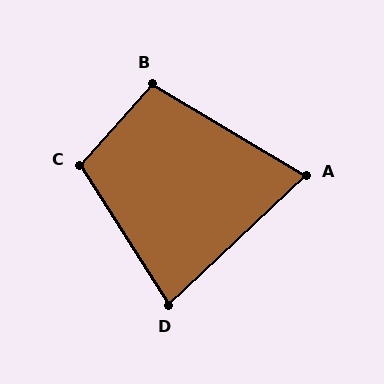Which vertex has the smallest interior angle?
A, at approximately 74 degrees.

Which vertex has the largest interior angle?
C, at approximately 106 degrees.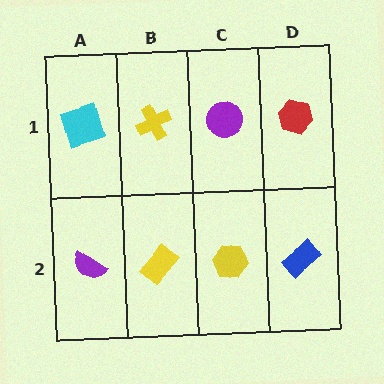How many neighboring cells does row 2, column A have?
2.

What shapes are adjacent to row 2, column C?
A purple circle (row 1, column C), a yellow rectangle (row 2, column B), a blue rectangle (row 2, column D).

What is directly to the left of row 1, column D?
A purple circle.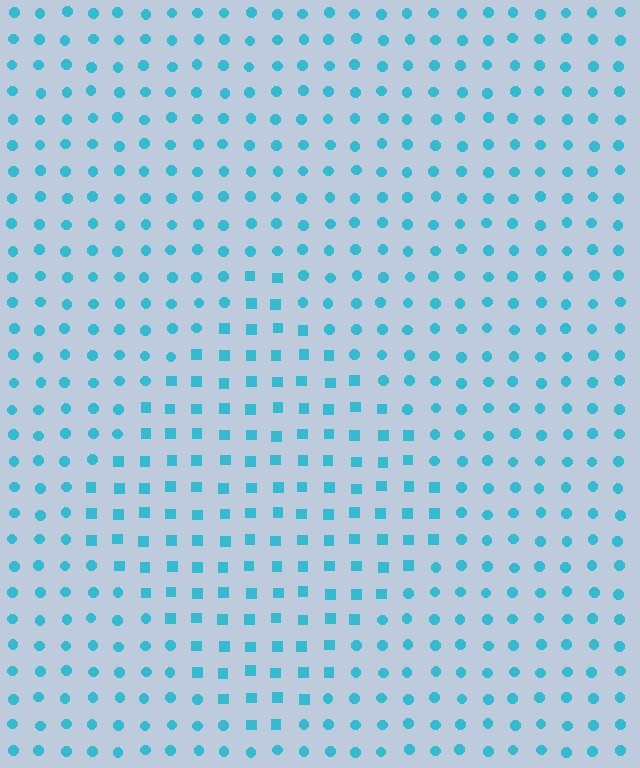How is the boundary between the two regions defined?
The boundary is defined by a change in element shape: squares inside vs. circles outside. All elements share the same color and spacing.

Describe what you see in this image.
The image is filled with small cyan elements arranged in a uniform grid. A diamond-shaped region contains squares, while the surrounding area contains circles. The boundary is defined purely by the change in element shape.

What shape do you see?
I see a diamond.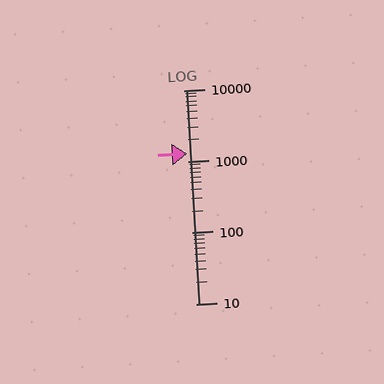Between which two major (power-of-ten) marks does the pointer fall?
The pointer is between 1000 and 10000.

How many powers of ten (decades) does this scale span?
The scale spans 3 decades, from 10 to 10000.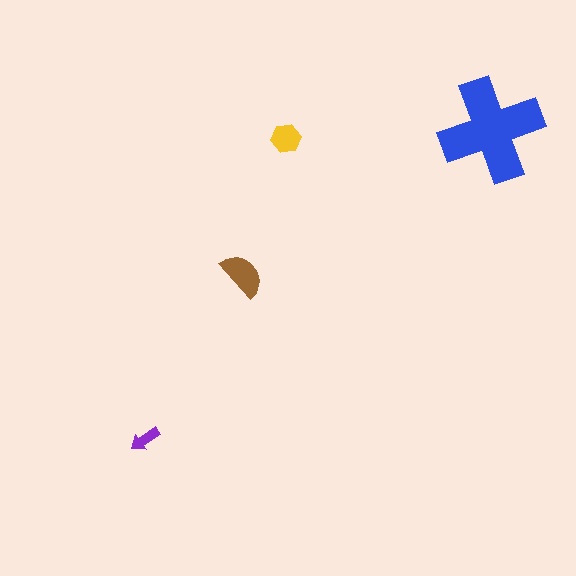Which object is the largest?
The blue cross.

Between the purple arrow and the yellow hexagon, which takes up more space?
The yellow hexagon.